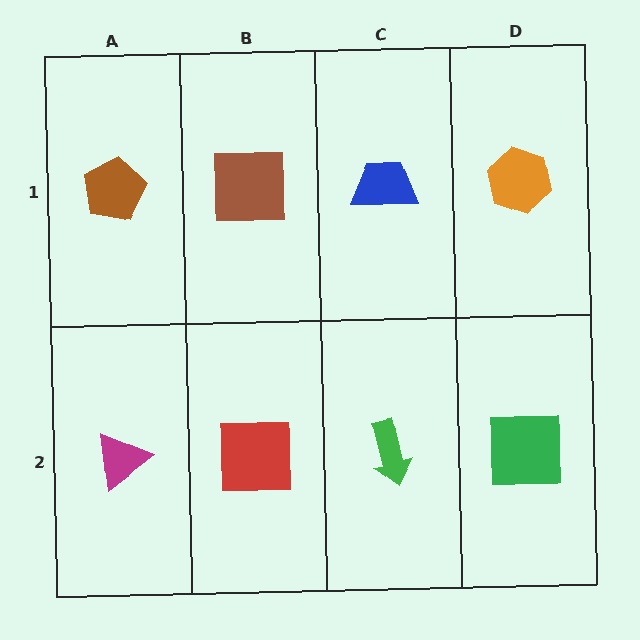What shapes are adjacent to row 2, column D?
An orange hexagon (row 1, column D), a green arrow (row 2, column C).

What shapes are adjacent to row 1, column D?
A green square (row 2, column D), a blue trapezoid (row 1, column C).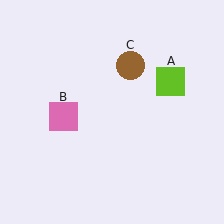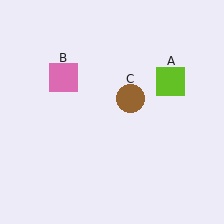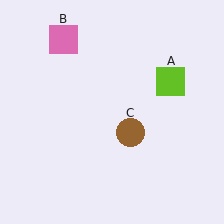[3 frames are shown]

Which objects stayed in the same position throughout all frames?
Lime square (object A) remained stationary.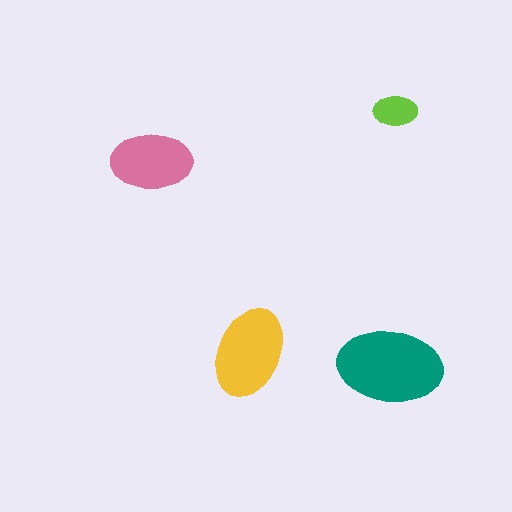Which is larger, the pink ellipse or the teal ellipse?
The teal one.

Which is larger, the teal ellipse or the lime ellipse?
The teal one.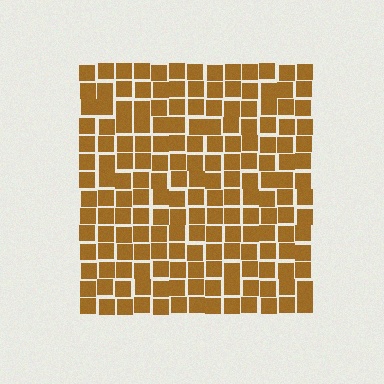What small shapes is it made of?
It is made of small squares.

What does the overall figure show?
The overall figure shows a square.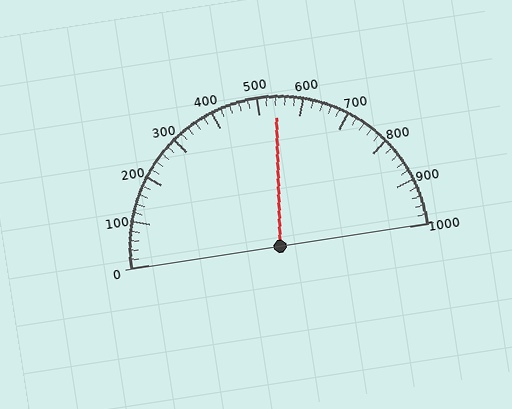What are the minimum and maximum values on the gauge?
The gauge ranges from 0 to 1000.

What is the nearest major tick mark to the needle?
The nearest major tick mark is 500.